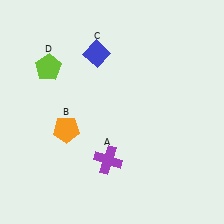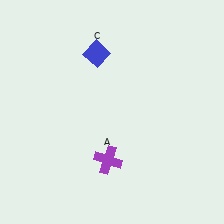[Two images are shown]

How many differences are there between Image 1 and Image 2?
There are 2 differences between the two images.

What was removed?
The lime pentagon (D), the orange pentagon (B) were removed in Image 2.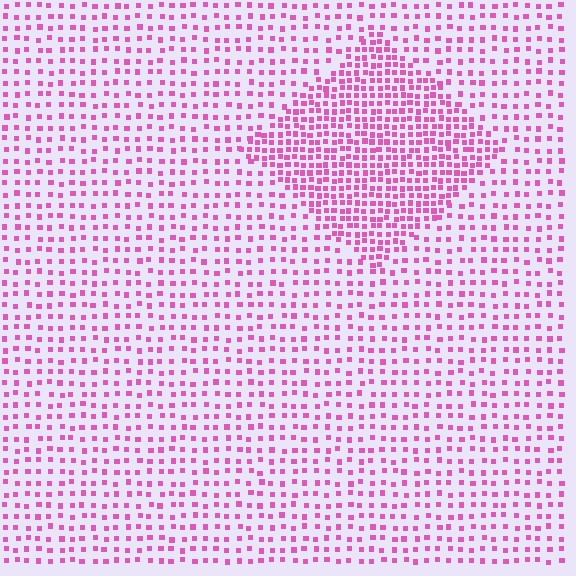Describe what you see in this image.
The image contains small pink elements arranged at two different densities. A diamond-shaped region is visible where the elements are more densely packed than the surrounding area.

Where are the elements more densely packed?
The elements are more densely packed inside the diamond boundary.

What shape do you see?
I see a diamond.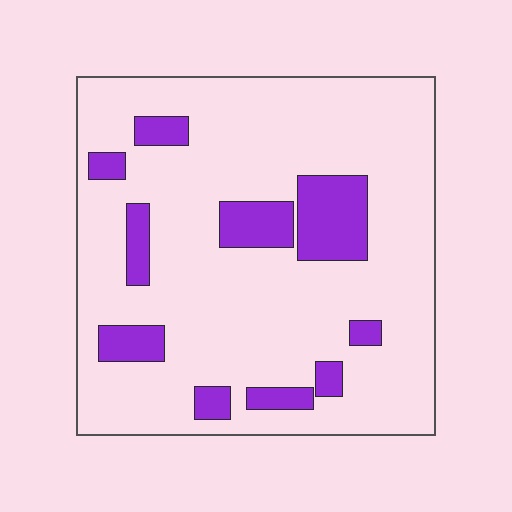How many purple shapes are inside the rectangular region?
10.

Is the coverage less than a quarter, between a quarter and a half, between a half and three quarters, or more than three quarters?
Less than a quarter.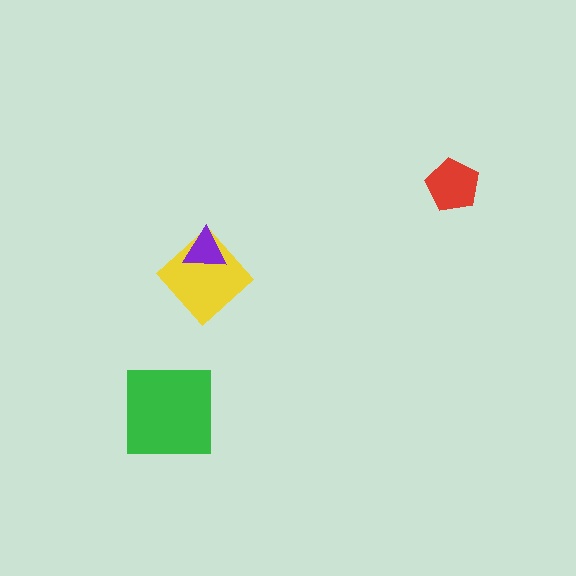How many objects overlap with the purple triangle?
1 object overlaps with the purple triangle.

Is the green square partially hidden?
No, no other shape covers it.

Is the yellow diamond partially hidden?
Yes, it is partially covered by another shape.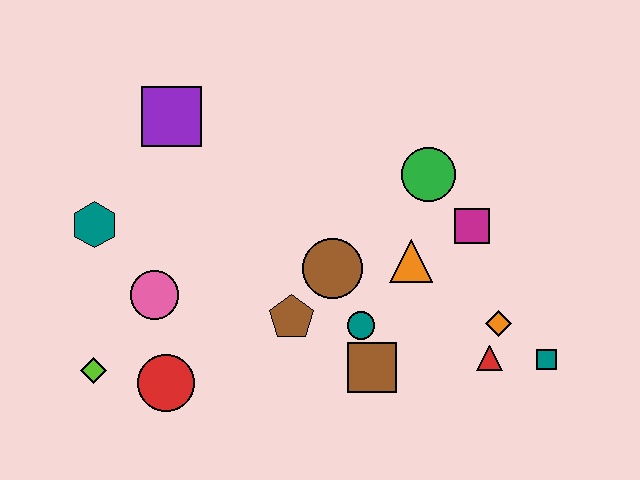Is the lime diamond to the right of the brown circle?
No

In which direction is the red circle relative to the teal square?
The red circle is to the left of the teal square.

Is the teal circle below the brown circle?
Yes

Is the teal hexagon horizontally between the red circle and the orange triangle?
No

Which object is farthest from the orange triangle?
The lime diamond is farthest from the orange triangle.